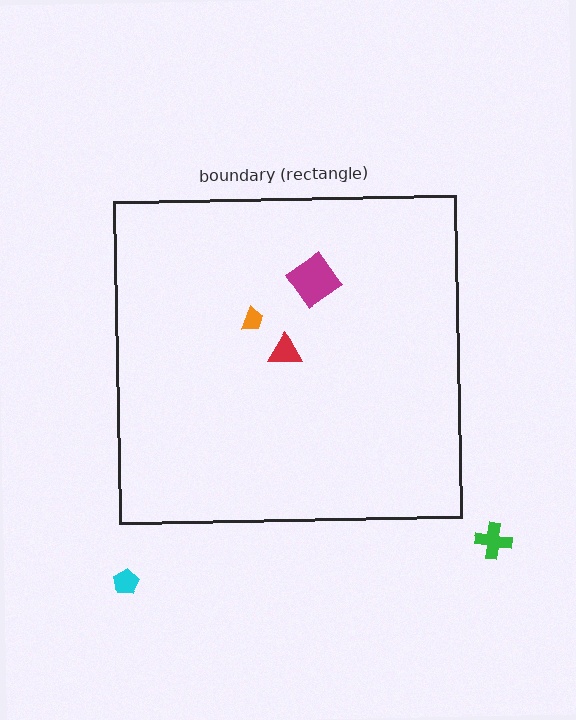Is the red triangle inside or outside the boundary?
Inside.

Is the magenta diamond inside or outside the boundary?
Inside.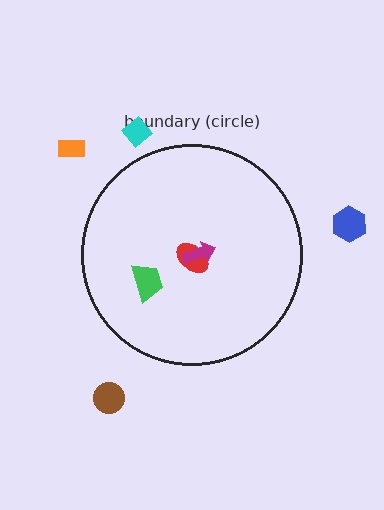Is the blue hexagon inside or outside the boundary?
Outside.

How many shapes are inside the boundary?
3 inside, 4 outside.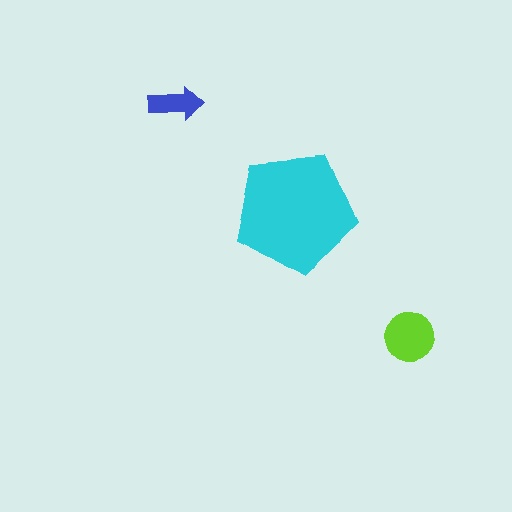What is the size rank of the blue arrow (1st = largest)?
3rd.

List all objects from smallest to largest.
The blue arrow, the lime circle, the cyan pentagon.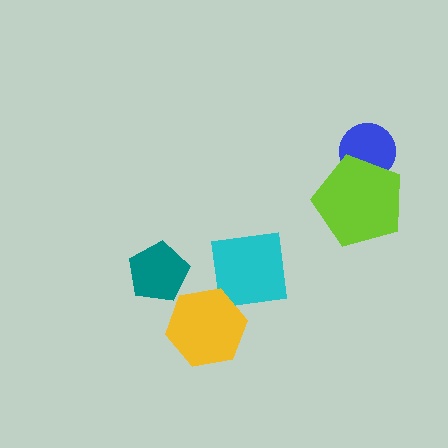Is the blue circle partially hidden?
Yes, it is partially covered by another shape.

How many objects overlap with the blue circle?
1 object overlaps with the blue circle.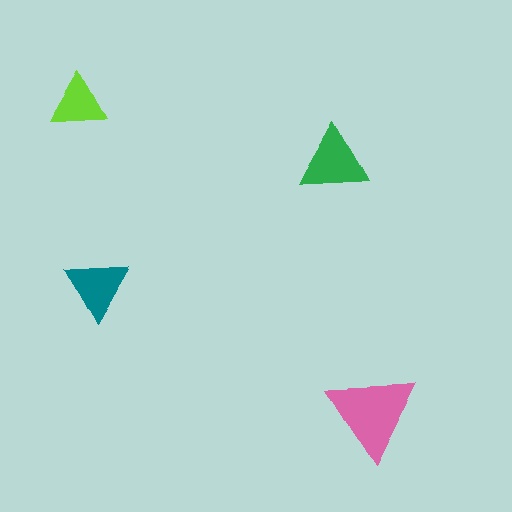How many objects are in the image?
There are 4 objects in the image.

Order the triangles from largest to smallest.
the pink one, the green one, the teal one, the lime one.